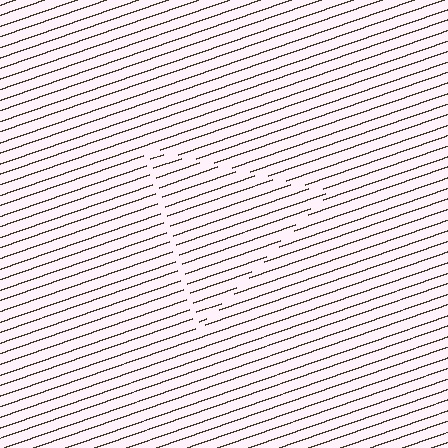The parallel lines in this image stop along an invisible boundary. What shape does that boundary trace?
An illusory triangle. The interior of the shape contains the same grating, shifted by half a period — the contour is defined by the phase discontinuity where line-ends from the inner and outer gratings abut.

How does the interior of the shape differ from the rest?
The interior of the shape contains the same grating, shifted by half a period — the contour is defined by the phase discontinuity where line-ends from the inner and outer gratings abut.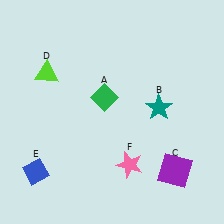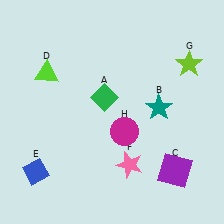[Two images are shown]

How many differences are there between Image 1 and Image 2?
There are 2 differences between the two images.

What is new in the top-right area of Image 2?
A lime star (G) was added in the top-right area of Image 2.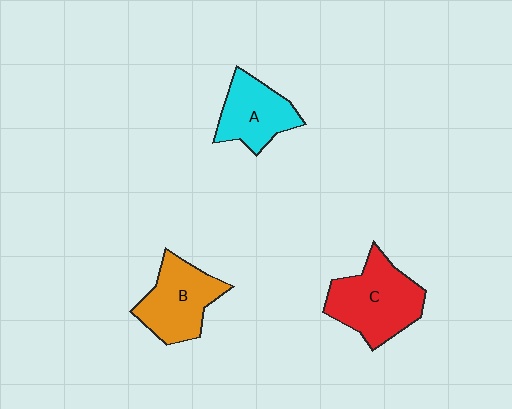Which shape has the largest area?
Shape C (red).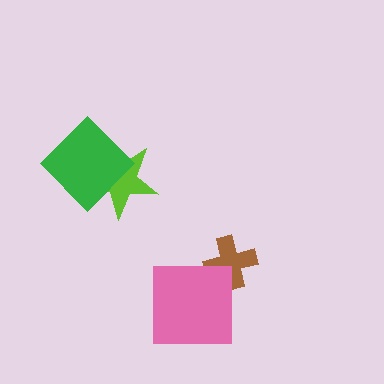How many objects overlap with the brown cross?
1 object overlaps with the brown cross.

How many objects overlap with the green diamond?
1 object overlaps with the green diamond.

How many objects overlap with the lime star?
1 object overlaps with the lime star.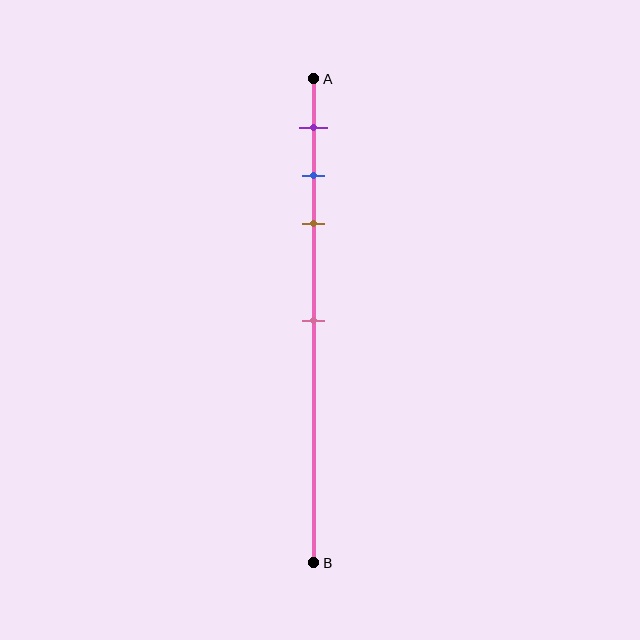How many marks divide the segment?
There are 4 marks dividing the segment.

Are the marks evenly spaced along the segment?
No, the marks are not evenly spaced.